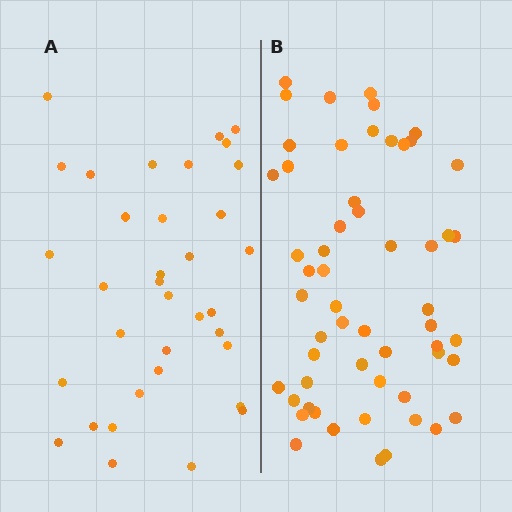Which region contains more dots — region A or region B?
Region B (the right region) has more dots.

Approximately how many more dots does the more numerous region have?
Region B has approximately 20 more dots than region A.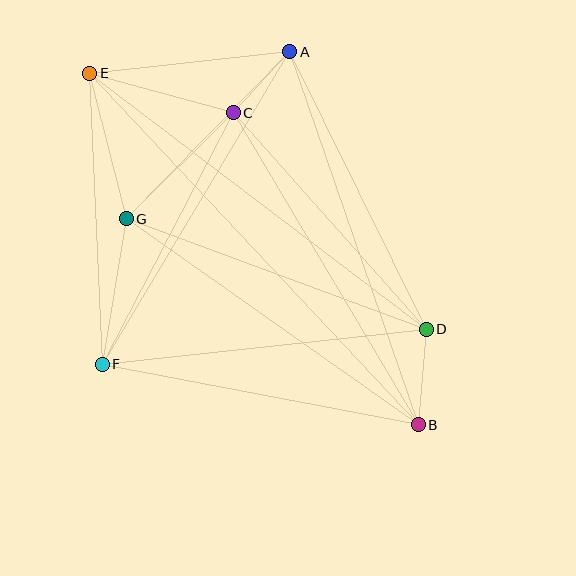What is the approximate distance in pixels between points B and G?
The distance between B and G is approximately 358 pixels.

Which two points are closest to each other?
Points A and C are closest to each other.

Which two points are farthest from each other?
Points B and E are farthest from each other.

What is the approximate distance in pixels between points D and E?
The distance between D and E is approximately 423 pixels.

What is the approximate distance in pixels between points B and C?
The distance between B and C is approximately 363 pixels.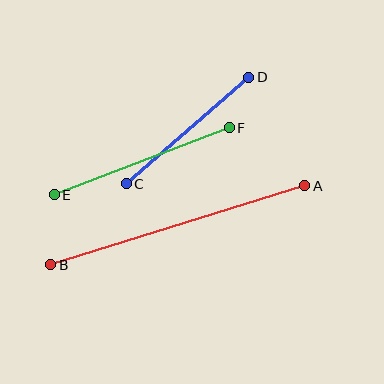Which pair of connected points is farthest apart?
Points A and B are farthest apart.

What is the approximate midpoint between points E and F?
The midpoint is at approximately (142, 161) pixels.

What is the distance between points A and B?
The distance is approximately 266 pixels.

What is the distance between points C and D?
The distance is approximately 163 pixels.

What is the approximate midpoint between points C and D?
The midpoint is at approximately (187, 130) pixels.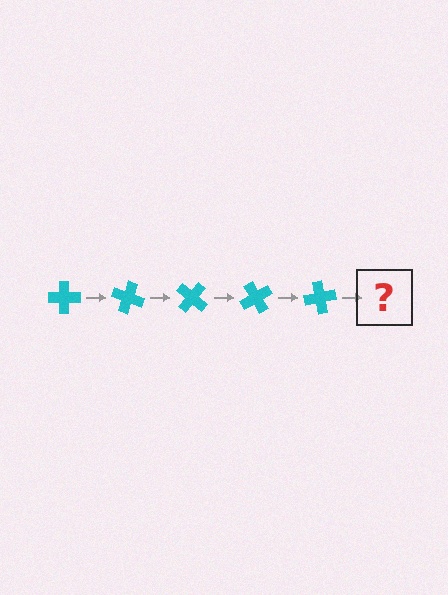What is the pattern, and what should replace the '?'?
The pattern is that the cross rotates 20 degrees each step. The '?' should be a cyan cross rotated 100 degrees.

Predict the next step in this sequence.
The next step is a cyan cross rotated 100 degrees.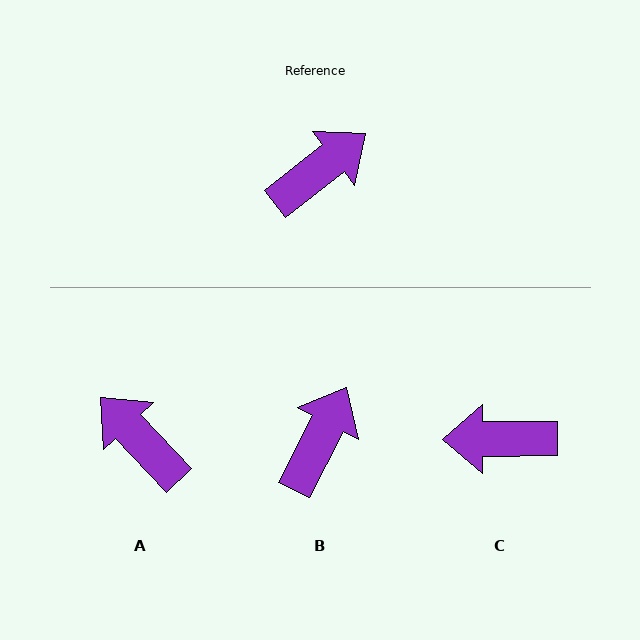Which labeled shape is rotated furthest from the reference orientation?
C, about 142 degrees away.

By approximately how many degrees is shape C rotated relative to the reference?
Approximately 142 degrees counter-clockwise.